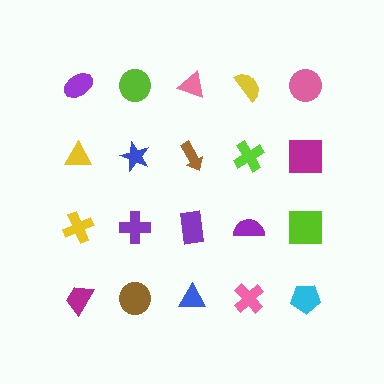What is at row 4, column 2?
A brown circle.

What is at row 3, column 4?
A purple semicircle.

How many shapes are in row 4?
5 shapes.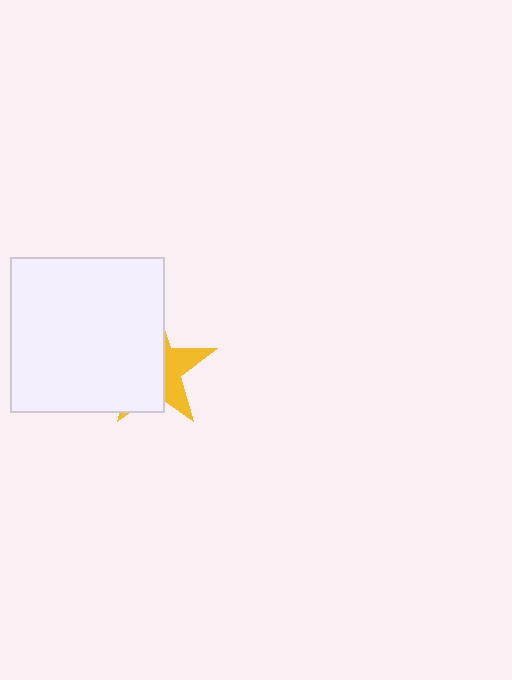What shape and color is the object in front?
The object in front is a white square.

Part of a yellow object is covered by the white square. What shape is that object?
It is a star.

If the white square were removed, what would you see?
You would see the complete yellow star.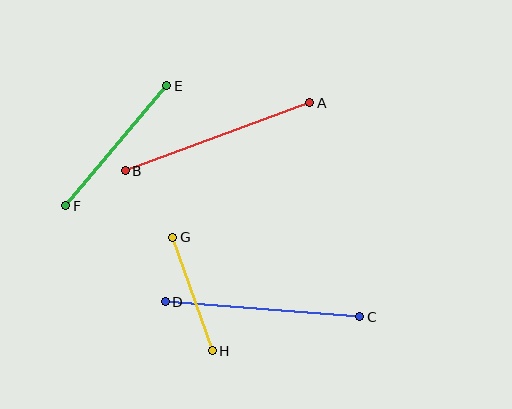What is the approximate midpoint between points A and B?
The midpoint is at approximately (217, 137) pixels.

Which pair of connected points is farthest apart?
Points A and B are farthest apart.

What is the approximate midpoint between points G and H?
The midpoint is at approximately (192, 294) pixels.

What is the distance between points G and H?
The distance is approximately 120 pixels.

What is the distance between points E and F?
The distance is approximately 157 pixels.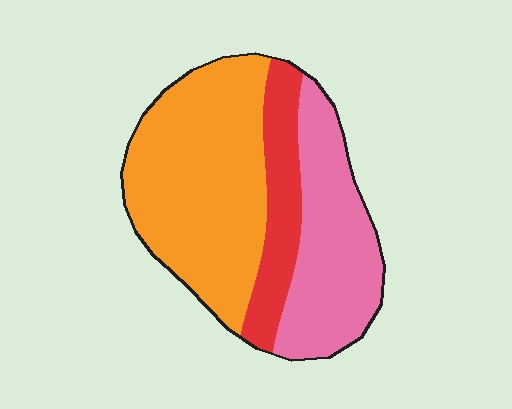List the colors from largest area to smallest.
From largest to smallest: orange, pink, red.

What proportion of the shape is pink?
Pink covers around 30% of the shape.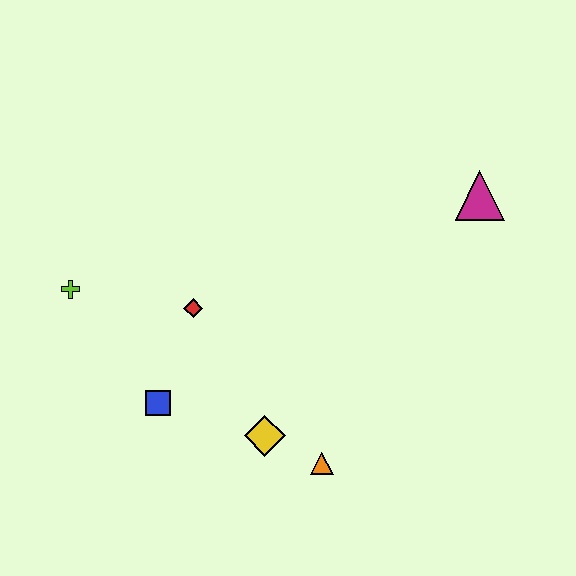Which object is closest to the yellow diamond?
The orange triangle is closest to the yellow diamond.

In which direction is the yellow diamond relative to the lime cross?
The yellow diamond is to the right of the lime cross.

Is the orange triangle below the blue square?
Yes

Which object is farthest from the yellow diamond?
The magenta triangle is farthest from the yellow diamond.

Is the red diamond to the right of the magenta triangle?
No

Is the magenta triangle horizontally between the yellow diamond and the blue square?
No